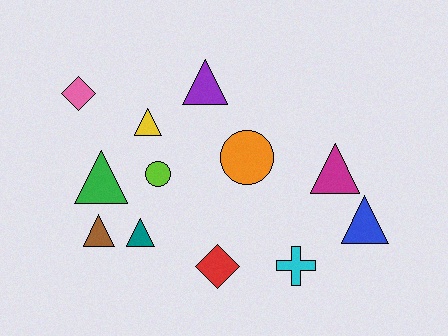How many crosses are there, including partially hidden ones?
There is 1 cross.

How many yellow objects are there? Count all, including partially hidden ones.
There is 1 yellow object.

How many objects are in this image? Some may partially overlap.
There are 12 objects.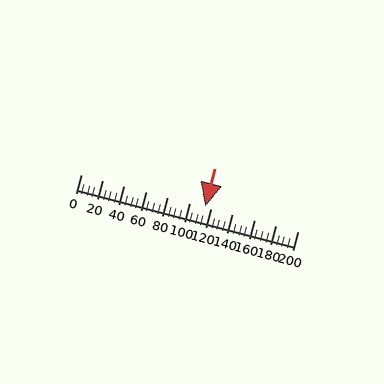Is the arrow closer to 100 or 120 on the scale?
The arrow is closer to 120.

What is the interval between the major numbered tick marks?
The major tick marks are spaced 20 units apart.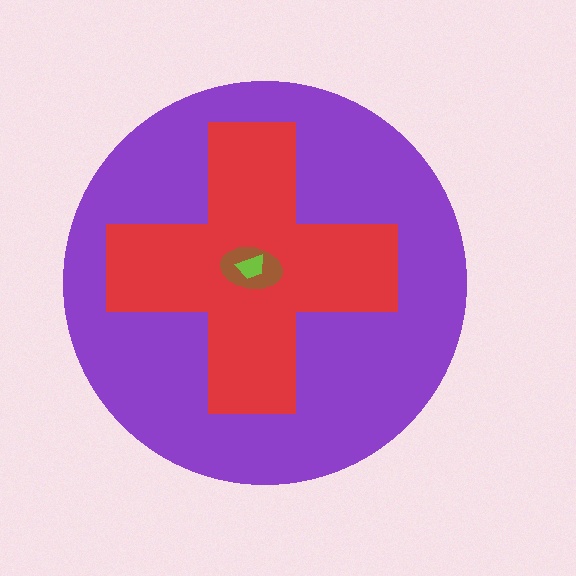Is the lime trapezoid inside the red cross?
Yes.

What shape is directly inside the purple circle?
The red cross.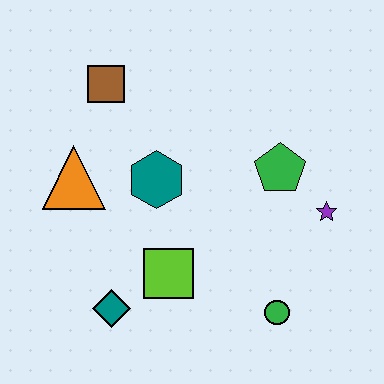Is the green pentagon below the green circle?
No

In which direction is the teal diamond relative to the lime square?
The teal diamond is to the left of the lime square.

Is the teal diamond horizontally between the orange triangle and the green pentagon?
Yes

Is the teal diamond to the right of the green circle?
No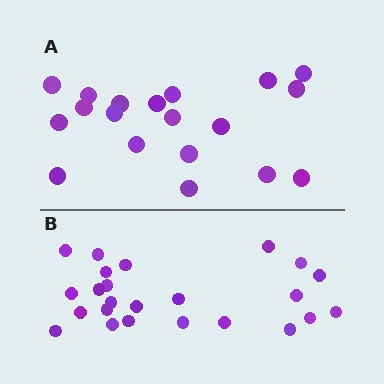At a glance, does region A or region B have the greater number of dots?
Region B (the bottom region) has more dots.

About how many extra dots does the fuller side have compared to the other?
Region B has about 5 more dots than region A.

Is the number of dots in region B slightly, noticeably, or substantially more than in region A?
Region B has noticeably more, but not dramatically so. The ratio is roughly 1.3 to 1.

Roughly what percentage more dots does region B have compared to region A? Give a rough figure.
About 25% more.